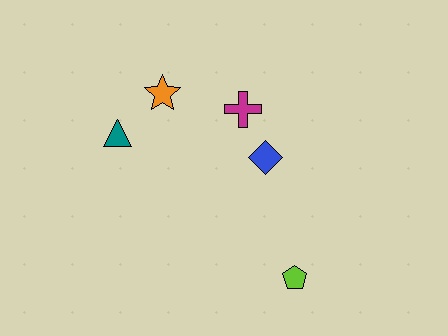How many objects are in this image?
There are 5 objects.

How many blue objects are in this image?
There is 1 blue object.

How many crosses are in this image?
There is 1 cross.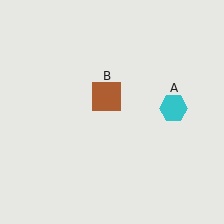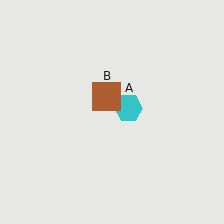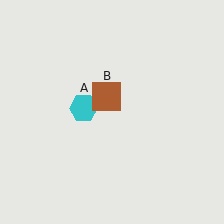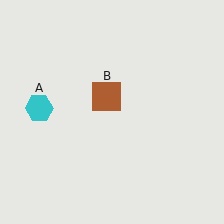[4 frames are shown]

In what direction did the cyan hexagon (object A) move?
The cyan hexagon (object A) moved left.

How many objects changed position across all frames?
1 object changed position: cyan hexagon (object A).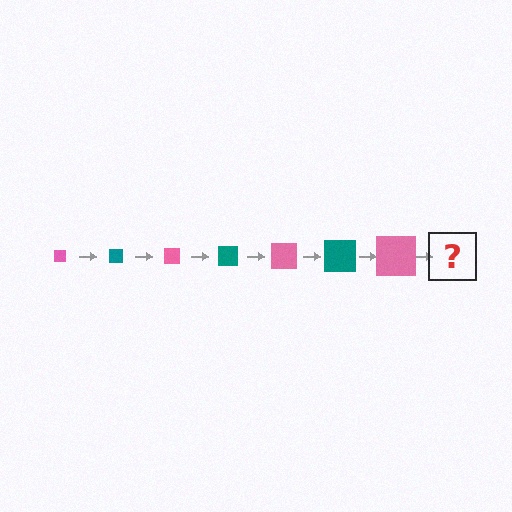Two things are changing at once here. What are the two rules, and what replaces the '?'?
The two rules are that the square grows larger each step and the color cycles through pink and teal. The '?' should be a teal square, larger than the previous one.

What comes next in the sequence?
The next element should be a teal square, larger than the previous one.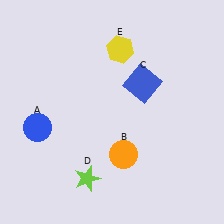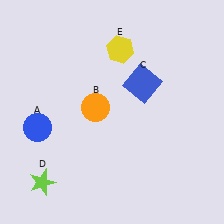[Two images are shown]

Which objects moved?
The objects that moved are: the orange circle (B), the lime star (D).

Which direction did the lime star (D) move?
The lime star (D) moved left.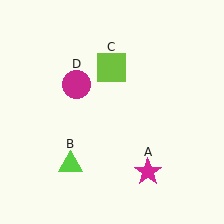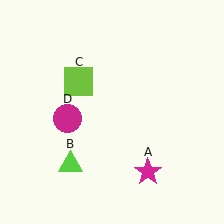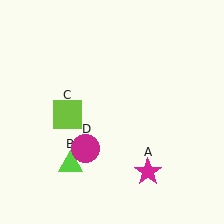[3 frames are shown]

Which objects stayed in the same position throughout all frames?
Magenta star (object A) and lime triangle (object B) remained stationary.